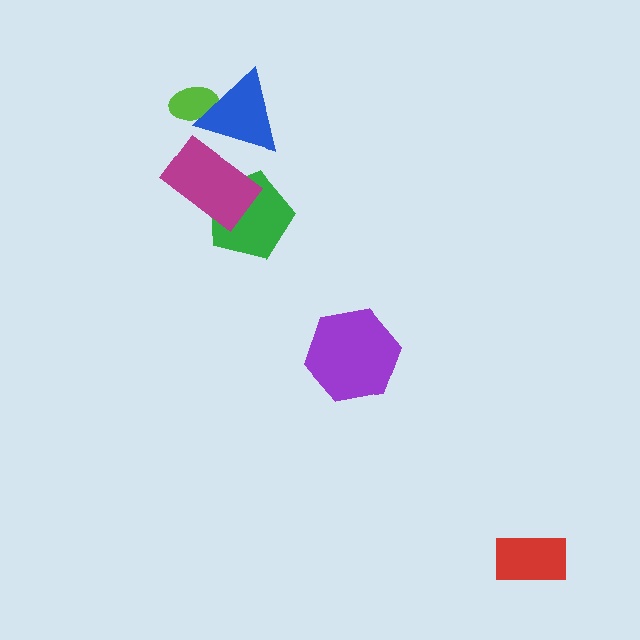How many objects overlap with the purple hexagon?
0 objects overlap with the purple hexagon.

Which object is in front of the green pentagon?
The magenta rectangle is in front of the green pentagon.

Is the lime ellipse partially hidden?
Yes, it is partially covered by another shape.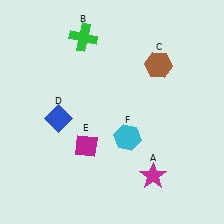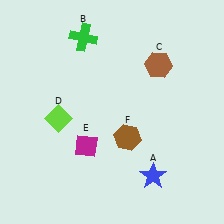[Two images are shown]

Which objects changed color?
A changed from magenta to blue. D changed from blue to lime. F changed from cyan to brown.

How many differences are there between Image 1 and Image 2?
There are 3 differences between the two images.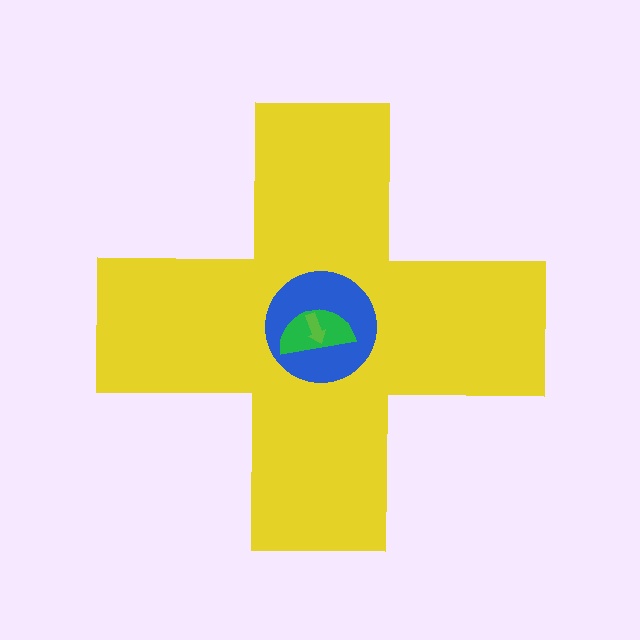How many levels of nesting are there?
4.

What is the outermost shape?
The yellow cross.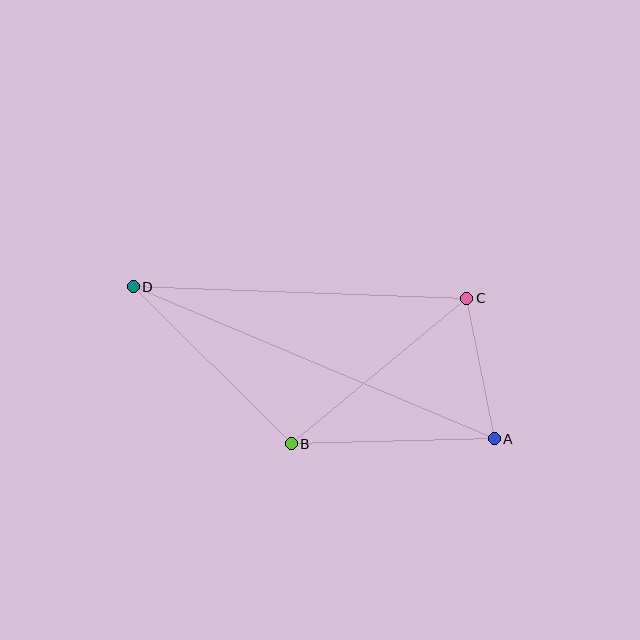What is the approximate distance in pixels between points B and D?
The distance between B and D is approximately 223 pixels.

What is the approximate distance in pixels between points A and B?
The distance between A and B is approximately 203 pixels.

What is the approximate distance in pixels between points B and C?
The distance between B and C is approximately 228 pixels.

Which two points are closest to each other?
Points A and C are closest to each other.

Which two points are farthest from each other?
Points A and D are farthest from each other.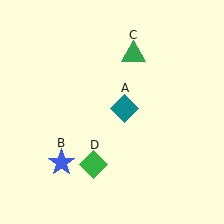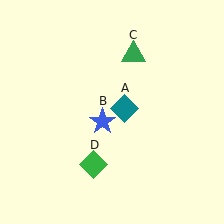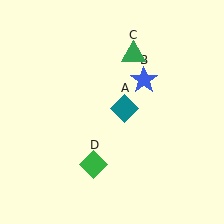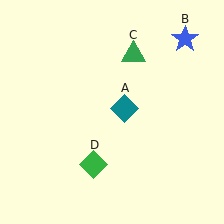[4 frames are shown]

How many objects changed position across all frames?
1 object changed position: blue star (object B).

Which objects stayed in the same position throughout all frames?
Teal diamond (object A) and green triangle (object C) and green diamond (object D) remained stationary.